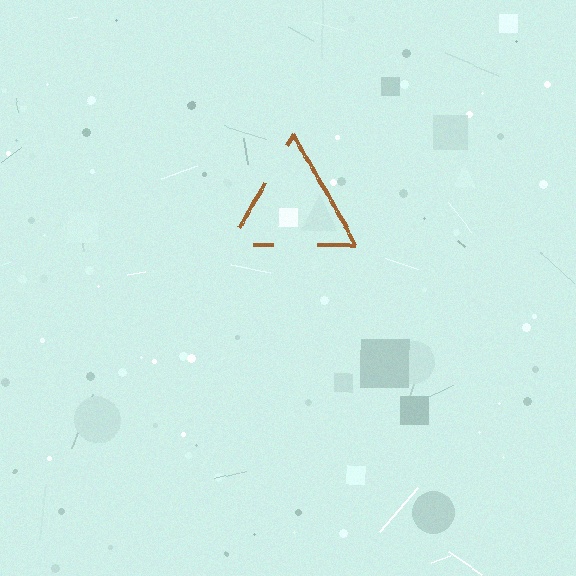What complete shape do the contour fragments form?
The contour fragments form a triangle.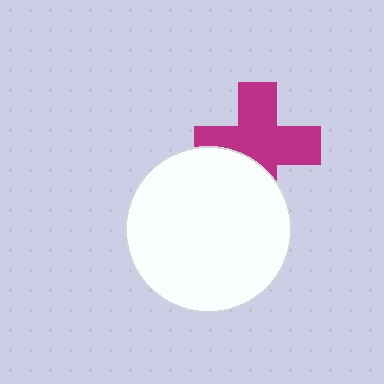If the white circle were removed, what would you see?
You would see the complete magenta cross.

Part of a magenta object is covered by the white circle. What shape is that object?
It is a cross.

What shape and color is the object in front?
The object in front is a white circle.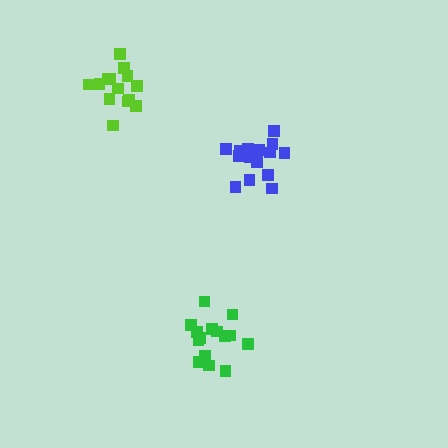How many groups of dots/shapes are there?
There are 3 groups.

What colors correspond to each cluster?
The clusters are colored: green, lime, blue.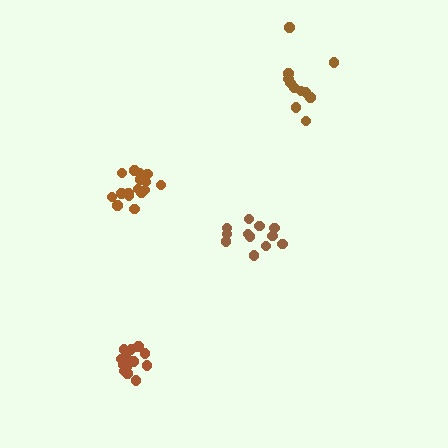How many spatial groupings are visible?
There are 4 spatial groupings.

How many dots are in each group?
Group 1: 15 dots, Group 2: 12 dots, Group 3: 12 dots, Group 4: 16 dots (55 total).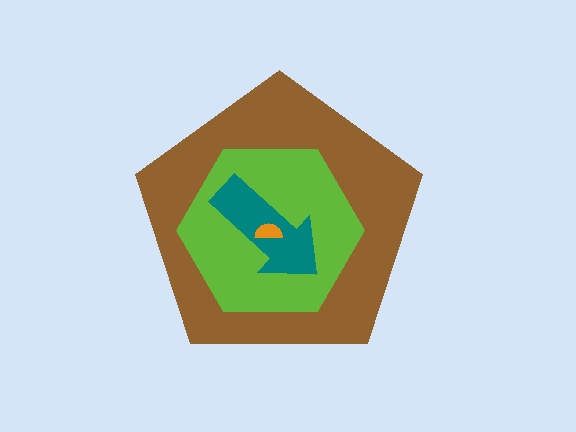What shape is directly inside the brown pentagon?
The lime hexagon.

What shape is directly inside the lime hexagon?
The teal arrow.